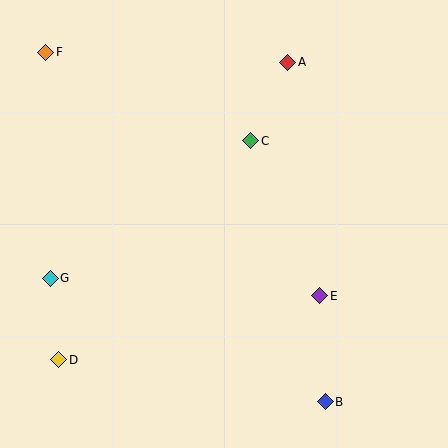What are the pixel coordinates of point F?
Point F is at (46, 52).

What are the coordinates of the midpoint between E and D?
The midpoint between E and D is at (189, 328).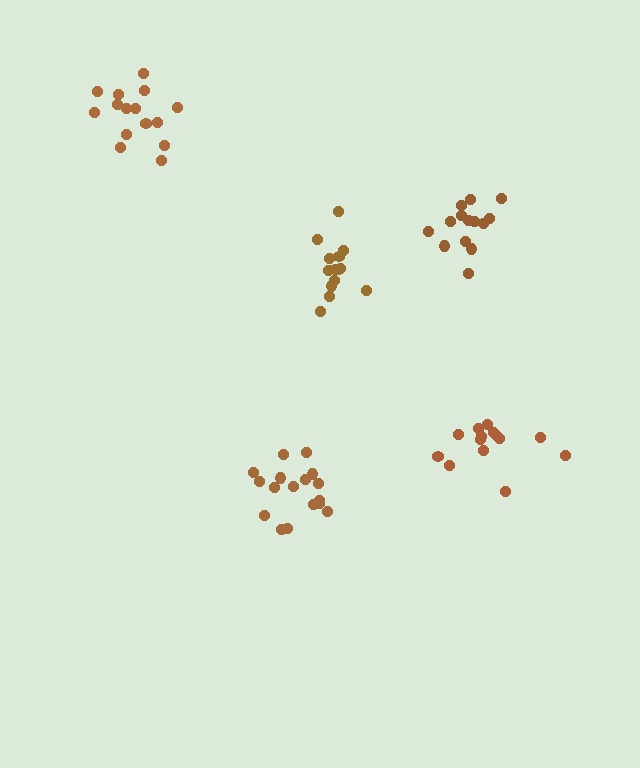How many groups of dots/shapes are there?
There are 5 groups.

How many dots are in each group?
Group 1: 14 dots, Group 2: 14 dots, Group 3: 14 dots, Group 4: 15 dots, Group 5: 17 dots (74 total).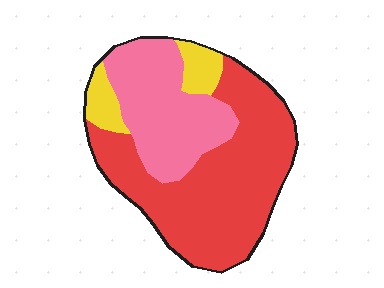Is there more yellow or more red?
Red.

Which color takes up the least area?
Yellow, at roughly 10%.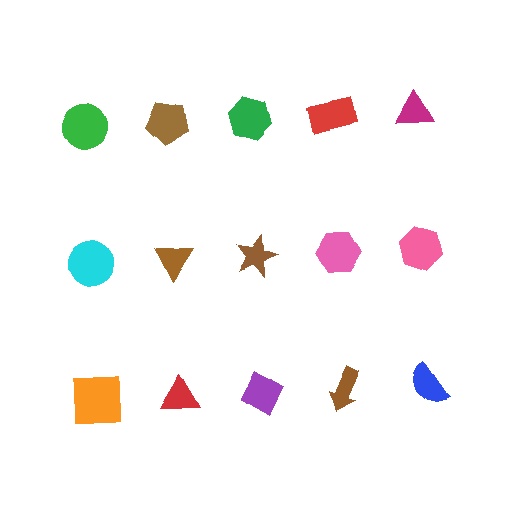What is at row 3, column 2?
A red triangle.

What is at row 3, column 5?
A blue semicircle.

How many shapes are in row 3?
5 shapes.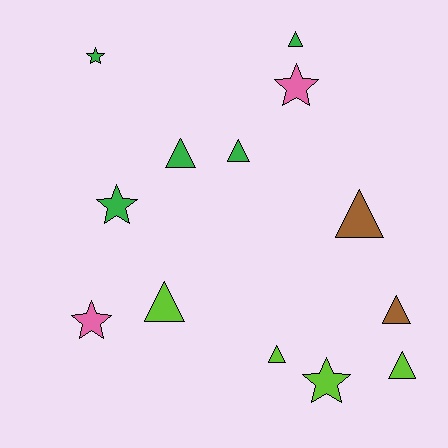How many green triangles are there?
There are 3 green triangles.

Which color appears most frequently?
Green, with 5 objects.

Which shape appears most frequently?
Triangle, with 8 objects.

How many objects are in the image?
There are 13 objects.